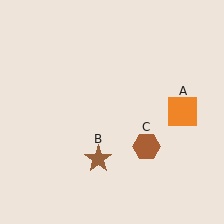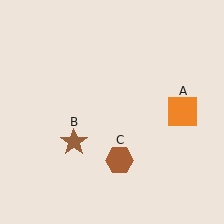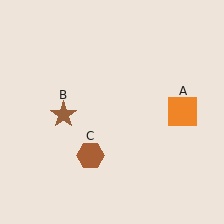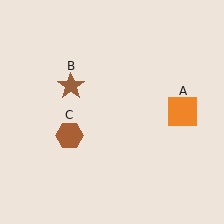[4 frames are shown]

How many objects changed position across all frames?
2 objects changed position: brown star (object B), brown hexagon (object C).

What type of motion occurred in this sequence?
The brown star (object B), brown hexagon (object C) rotated clockwise around the center of the scene.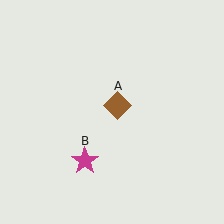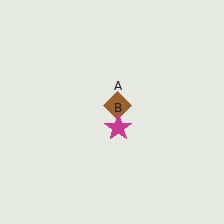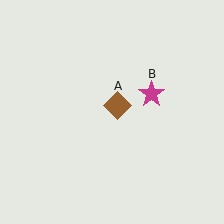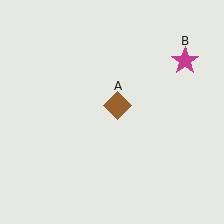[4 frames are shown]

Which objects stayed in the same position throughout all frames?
Brown diamond (object A) remained stationary.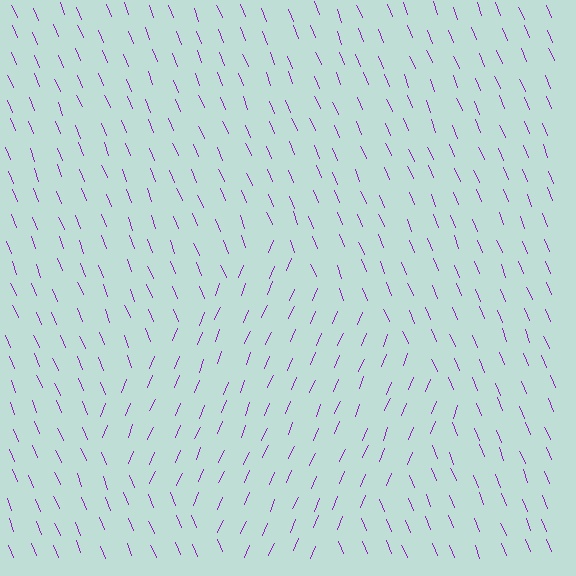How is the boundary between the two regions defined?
The boundary is defined purely by a change in line orientation (approximately 45 degrees difference). All lines are the same color and thickness.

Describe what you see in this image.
The image is filled with small purple line segments. A diamond region in the image has lines oriented differently from the surrounding lines, creating a visible texture boundary.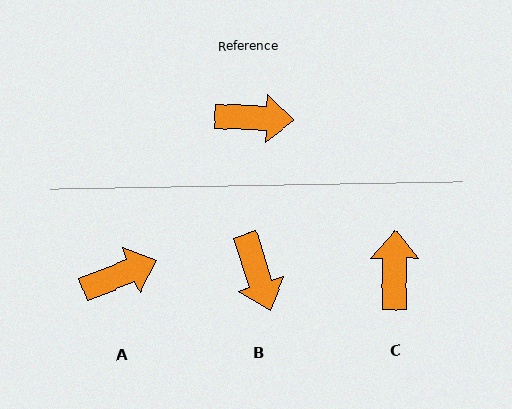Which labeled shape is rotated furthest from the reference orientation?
C, about 93 degrees away.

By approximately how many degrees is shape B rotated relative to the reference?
Approximately 69 degrees clockwise.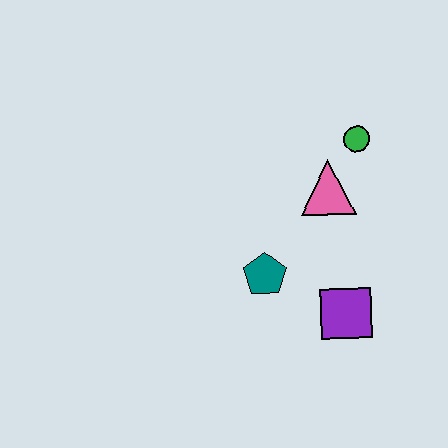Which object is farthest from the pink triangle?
The purple square is farthest from the pink triangle.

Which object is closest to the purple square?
The teal pentagon is closest to the purple square.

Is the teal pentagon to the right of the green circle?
No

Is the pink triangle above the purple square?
Yes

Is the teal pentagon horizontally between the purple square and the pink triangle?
No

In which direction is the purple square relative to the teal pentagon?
The purple square is to the right of the teal pentagon.